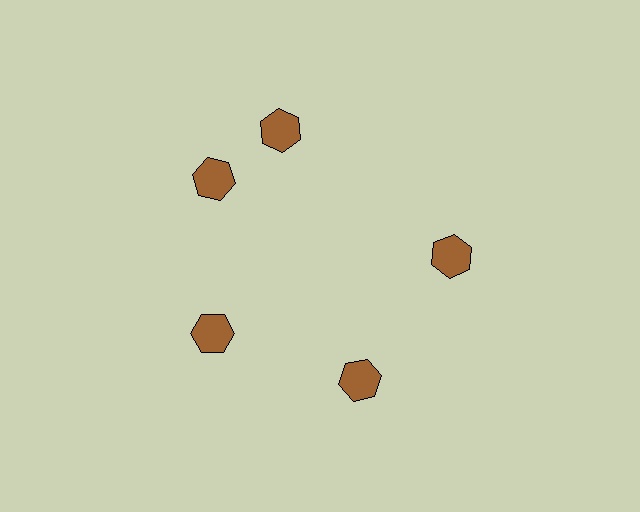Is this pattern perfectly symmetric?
No. The 5 brown hexagons are arranged in a ring, but one element near the 1 o'clock position is rotated out of alignment along the ring, breaking the 5-fold rotational symmetry.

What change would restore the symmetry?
The symmetry would be restored by rotating it back into even spacing with its neighbors so that all 5 hexagons sit at equal angles and equal distance from the center.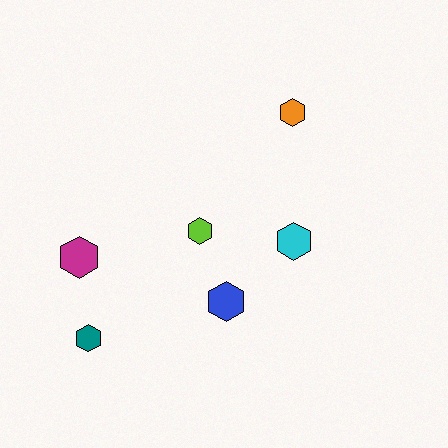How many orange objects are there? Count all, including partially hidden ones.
There is 1 orange object.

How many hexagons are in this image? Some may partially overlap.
There are 6 hexagons.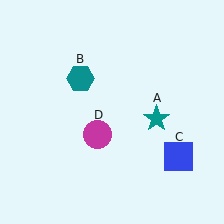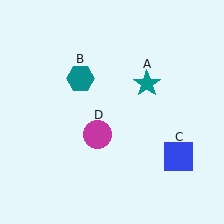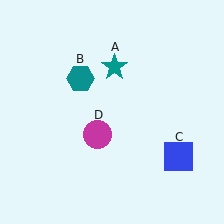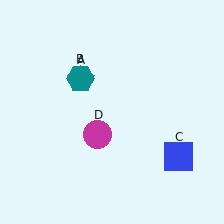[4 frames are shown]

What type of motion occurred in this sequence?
The teal star (object A) rotated counterclockwise around the center of the scene.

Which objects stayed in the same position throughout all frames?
Teal hexagon (object B) and blue square (object C) and magenta circle (object D) remained stationary.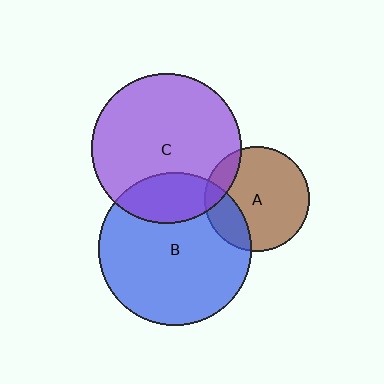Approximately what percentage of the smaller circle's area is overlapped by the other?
Approximately 25%.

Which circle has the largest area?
Circle B (blue).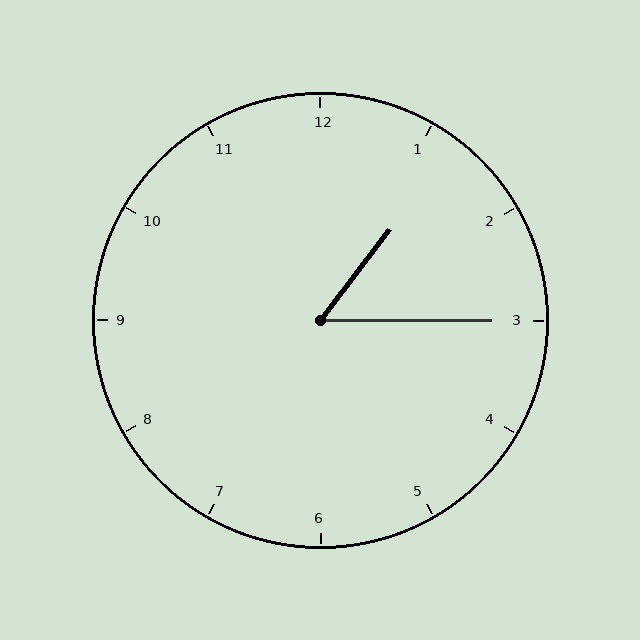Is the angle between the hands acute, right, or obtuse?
It is acute.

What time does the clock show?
1:15.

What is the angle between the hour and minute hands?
Approximately 52 degrees.